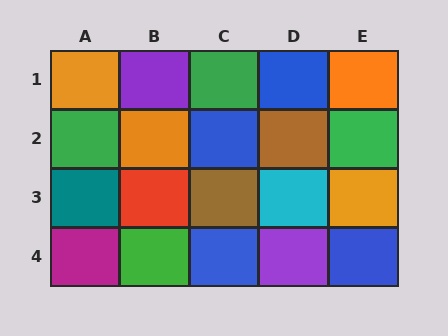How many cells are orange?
4 cells are orange.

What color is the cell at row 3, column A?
Teal.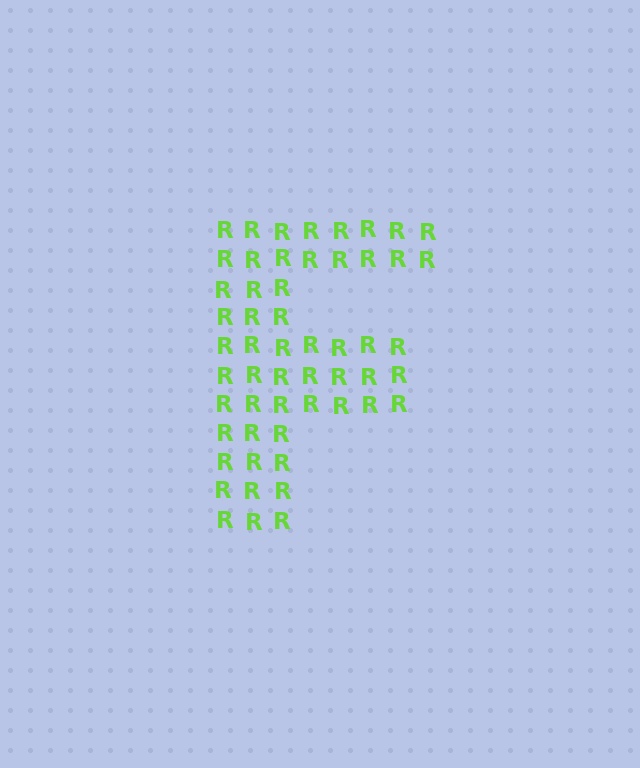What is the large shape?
The large shape is the letter F.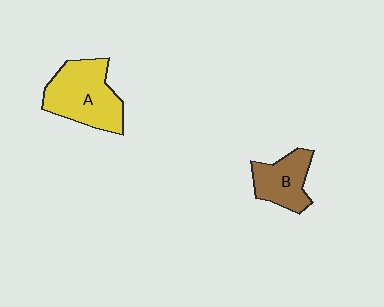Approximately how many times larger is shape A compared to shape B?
Approximately 1.6 times.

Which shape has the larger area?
Shape A (yellow).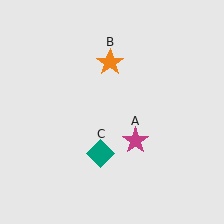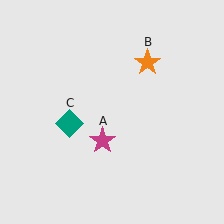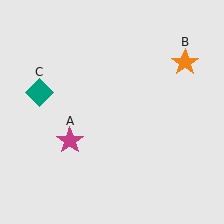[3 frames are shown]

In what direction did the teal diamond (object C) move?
The teal diamond (object C) moved up and to the left.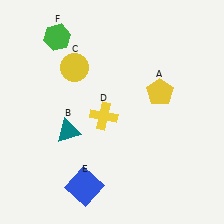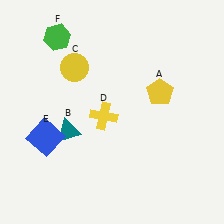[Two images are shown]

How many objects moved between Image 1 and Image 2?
1 object moved between the two images.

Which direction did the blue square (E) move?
The blue square (E) moved up.